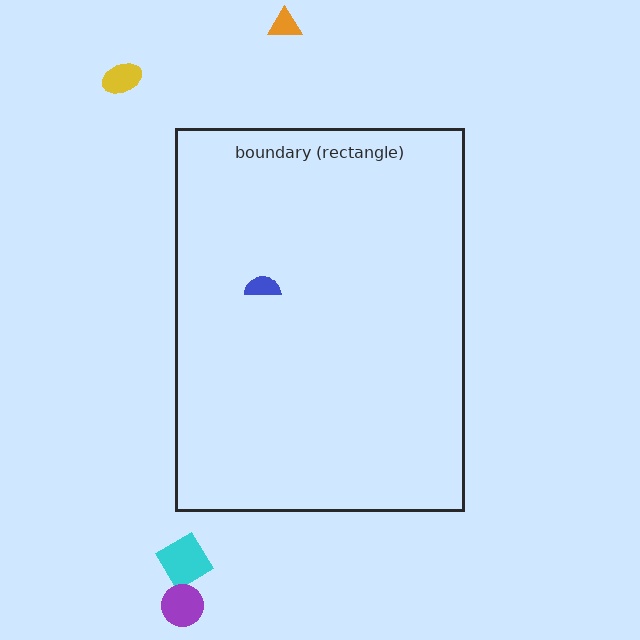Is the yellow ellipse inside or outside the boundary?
Outside.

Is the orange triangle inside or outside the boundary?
Outside.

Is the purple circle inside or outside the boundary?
Outside.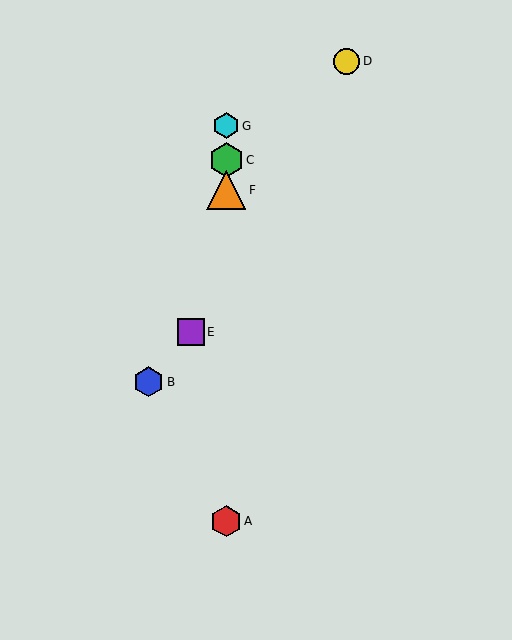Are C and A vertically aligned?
Yes, both are at x≈226.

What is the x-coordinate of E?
Object E is at x≈191.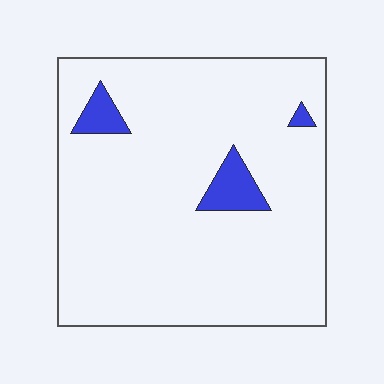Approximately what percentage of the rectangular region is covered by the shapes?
Approximately 5%.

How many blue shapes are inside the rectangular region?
3.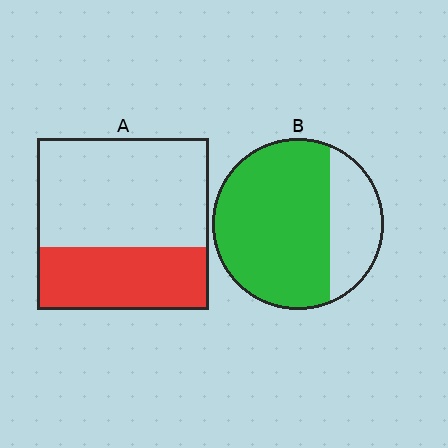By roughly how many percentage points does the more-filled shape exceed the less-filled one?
By roughly 35 percentage points (B over A).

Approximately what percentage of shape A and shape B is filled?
A is approximately 35% and B is approximately 75%.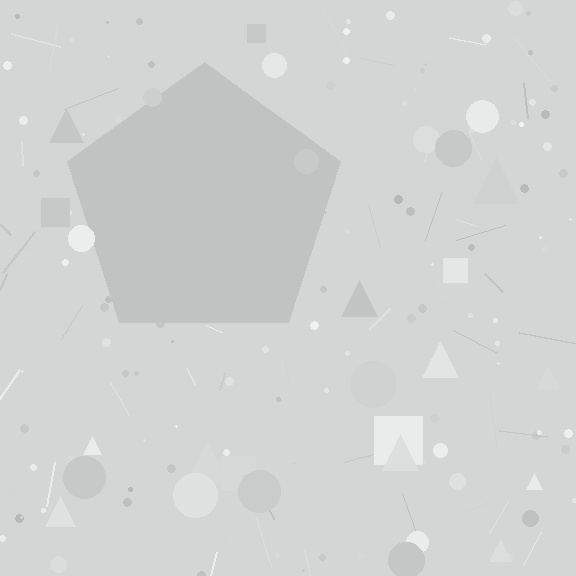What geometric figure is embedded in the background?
A pentagon is embedded in the background.